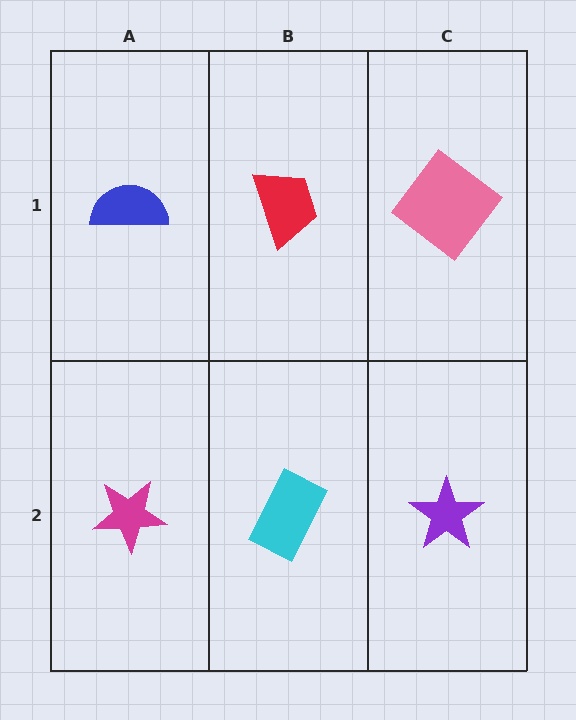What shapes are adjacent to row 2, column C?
A pink diamond (row 1, column C), a cyan rectangle (row 2, column B).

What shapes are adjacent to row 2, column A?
A blue semicircle (row 1, column A), a cyan rectangle (row 2, column B).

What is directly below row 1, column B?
A cyan rectangle.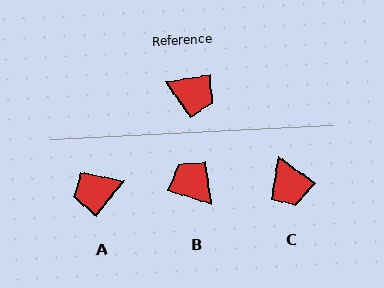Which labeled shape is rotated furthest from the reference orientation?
B, about 152 degrees away.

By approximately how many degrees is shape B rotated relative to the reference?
Approximately 152 degrees counter-clockwise.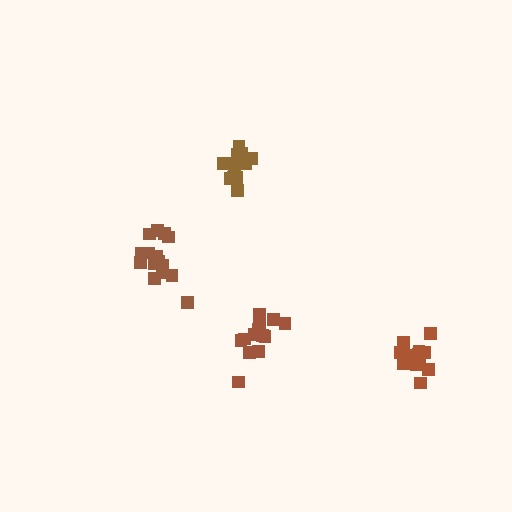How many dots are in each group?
Group 1: 13 dots, Group 2: 13 dots, Group 3: 17 dots, Group 4: 13 dots (56 total).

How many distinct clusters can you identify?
There are 4 distinct clusters.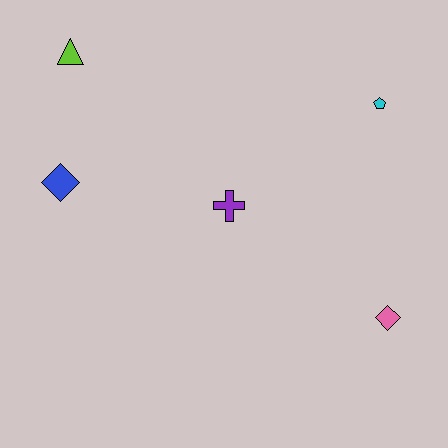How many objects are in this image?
There are 5 objects.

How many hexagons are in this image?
There are no hexagons.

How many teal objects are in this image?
There are no teal objects.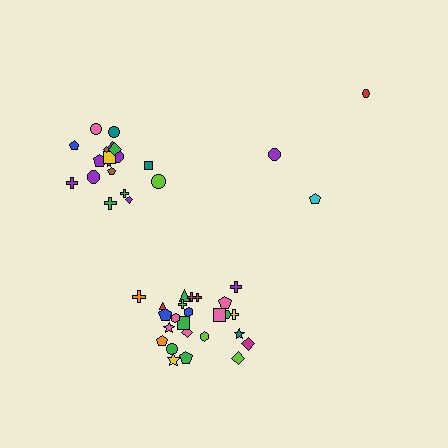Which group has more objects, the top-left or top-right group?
The top-left group.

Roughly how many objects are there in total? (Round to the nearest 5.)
Roughly 45 objects in total.